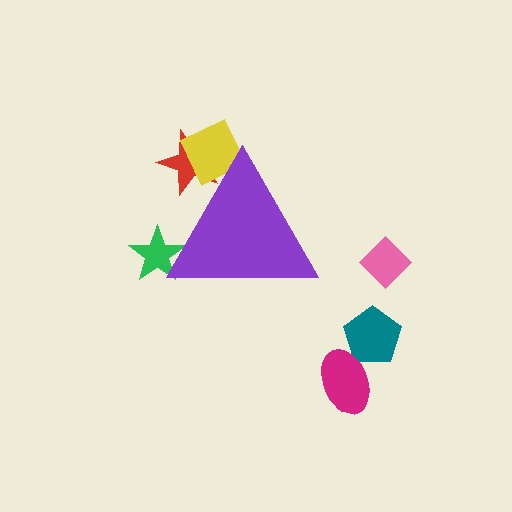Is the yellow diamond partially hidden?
Yes, the yellow diamond is partially hidden behind the purple triangle.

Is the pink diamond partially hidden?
No, the pink diamond is fully visible.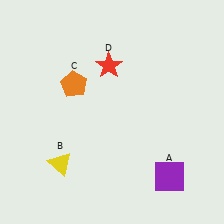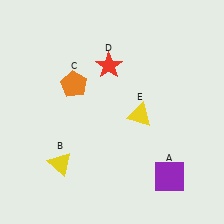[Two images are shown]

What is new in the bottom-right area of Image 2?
A yellow triangle (E) was added in the bottom-right area of Image 2.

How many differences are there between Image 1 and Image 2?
There is 1 difference between the two images.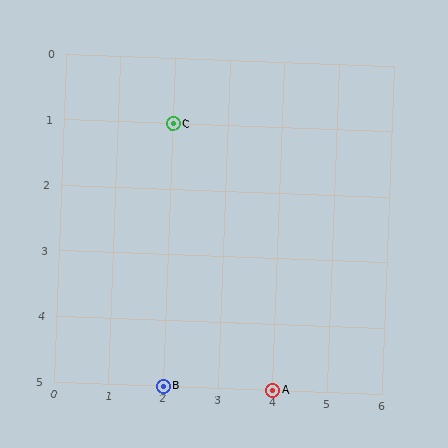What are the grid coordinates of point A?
Point A is at grid coordinates (4, 5).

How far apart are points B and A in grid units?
Points B and A are 2 columns apart.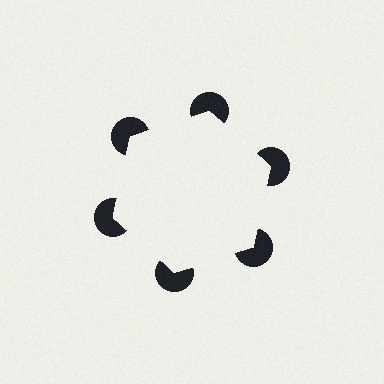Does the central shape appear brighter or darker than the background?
It typically appears slightly brighter than the background, even though no actual brightness change is drawn.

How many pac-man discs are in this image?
There are 6 — one at each vertex of the illusory hexagon.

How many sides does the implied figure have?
6 sides.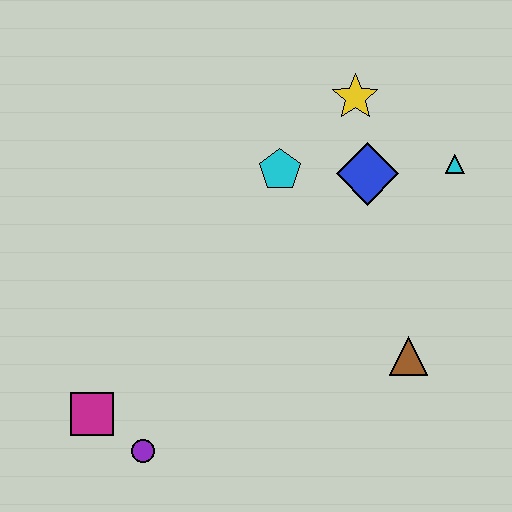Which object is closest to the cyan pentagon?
The blue diamond is closest to the cyan pentagon.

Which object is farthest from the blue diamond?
The magenta square is farthest from the blue diamond.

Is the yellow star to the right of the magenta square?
Yes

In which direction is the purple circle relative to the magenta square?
The purple circle is to the right of the magenta square.